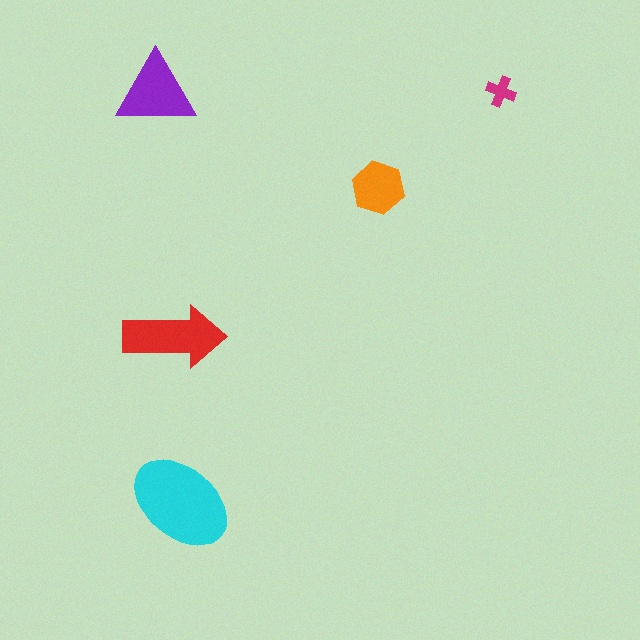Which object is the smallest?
The magenta cross.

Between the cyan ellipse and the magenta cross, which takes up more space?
The cyan ellipse.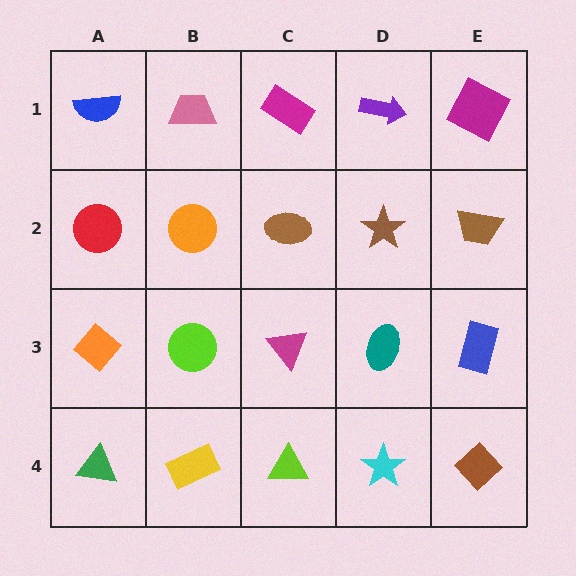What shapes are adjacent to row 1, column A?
A red circle (row 2, column A), a pink trapezoid (row 1, column B).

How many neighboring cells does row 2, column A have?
3.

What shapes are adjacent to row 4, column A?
An orange diamond (row 3, column A), a yellow rectangle (row 4, column B).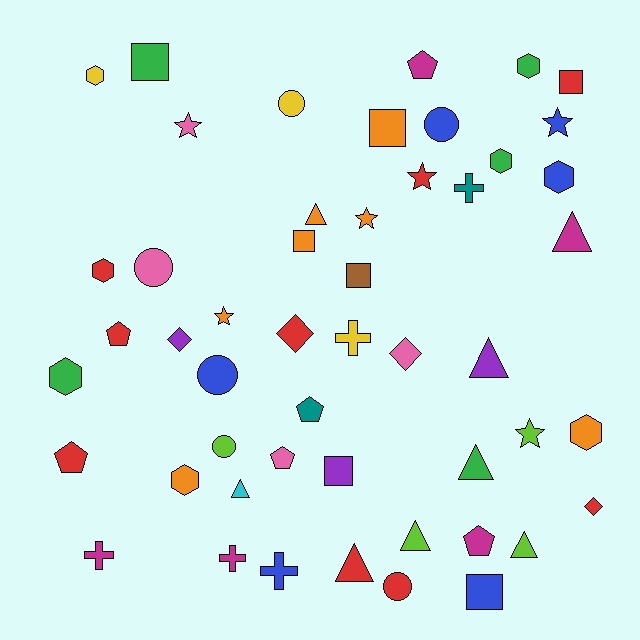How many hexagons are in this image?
There are 8 hexagons.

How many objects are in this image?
There are 50 objects.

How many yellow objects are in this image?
There are 3 yellow objects.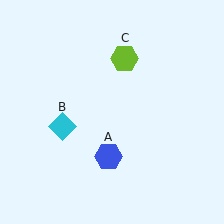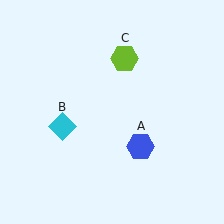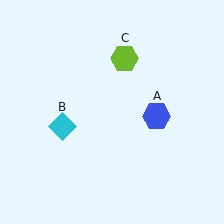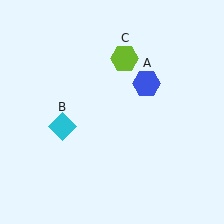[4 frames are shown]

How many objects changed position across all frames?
1 object changed position: blue hexagon (object A).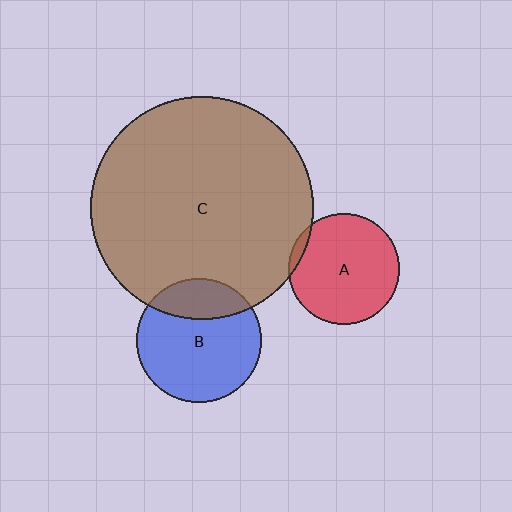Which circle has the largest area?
Circle C (brown).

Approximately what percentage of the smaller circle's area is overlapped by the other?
Approximately 25%.